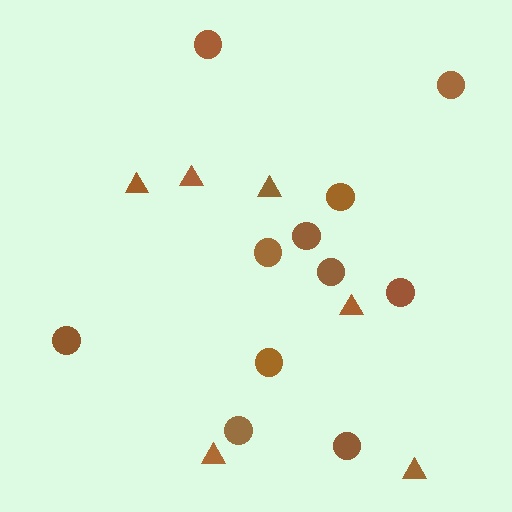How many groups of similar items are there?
There are 2 groups: one group of circles (11) and one group of triangles (6).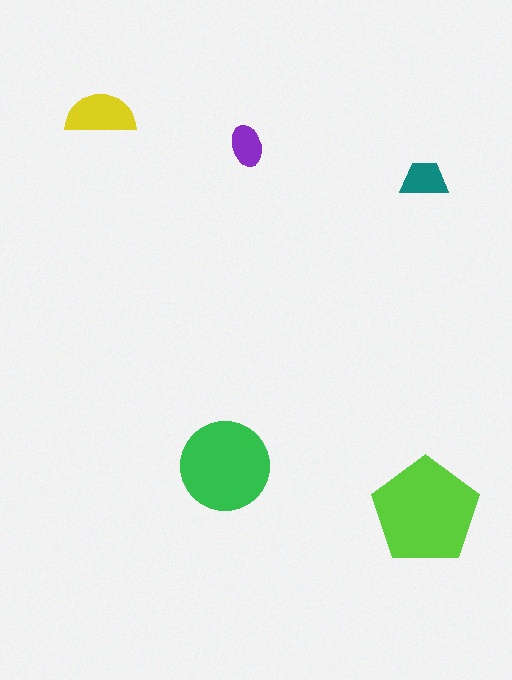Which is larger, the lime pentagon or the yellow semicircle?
The lime pentagon.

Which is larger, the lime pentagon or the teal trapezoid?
The lime pentagon.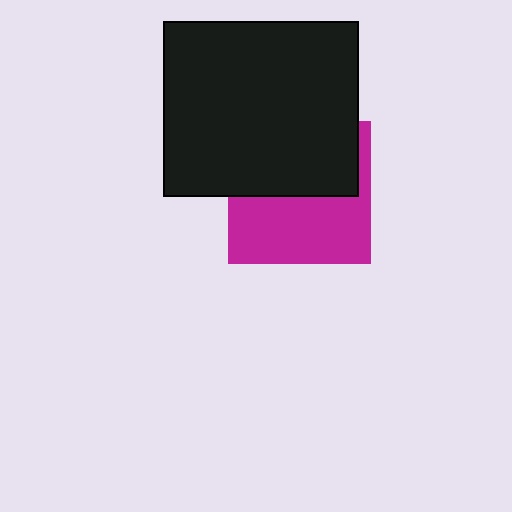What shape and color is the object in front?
The object in front is a black rectangle.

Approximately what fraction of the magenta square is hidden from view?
Roughly 49% of the magenta square is hidden behind the black rectangle.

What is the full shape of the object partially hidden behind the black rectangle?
The partially hidden object is a magenta square.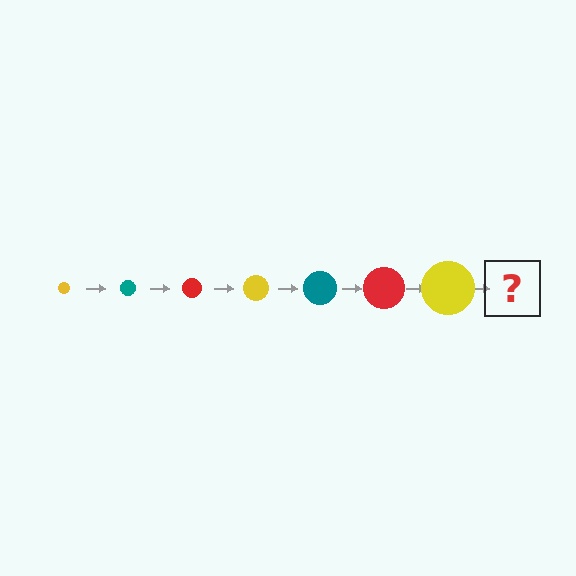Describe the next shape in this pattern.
It should be a teal circle, larger than the previous one.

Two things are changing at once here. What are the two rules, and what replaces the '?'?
The two rules are that the circle grows larger each step and the color cycles through yellow, teal, and red. The '?' should be a teal circle, larger than the previous one.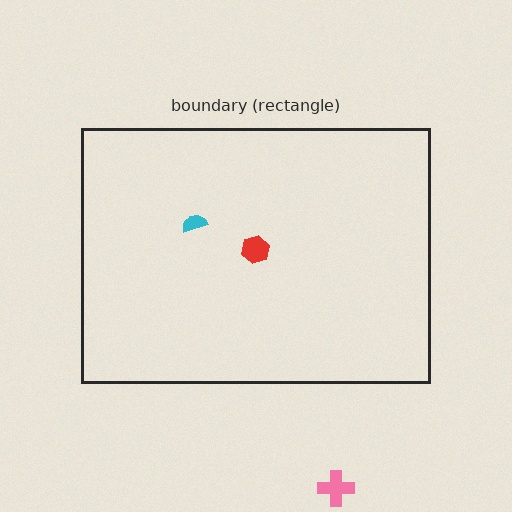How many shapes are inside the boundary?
2 inside, 1 outside.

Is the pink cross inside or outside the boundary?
Outside.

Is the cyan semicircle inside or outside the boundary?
Inside.